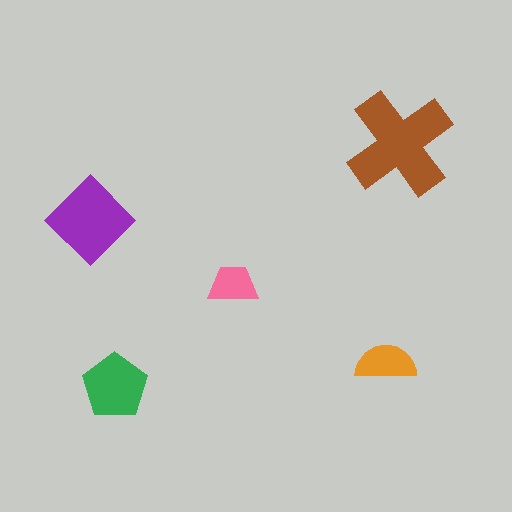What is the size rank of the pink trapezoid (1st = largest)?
5th.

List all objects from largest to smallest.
The brown cross, the purple diamond, the green pentagon, the orange semicircle, the pink trapezoid.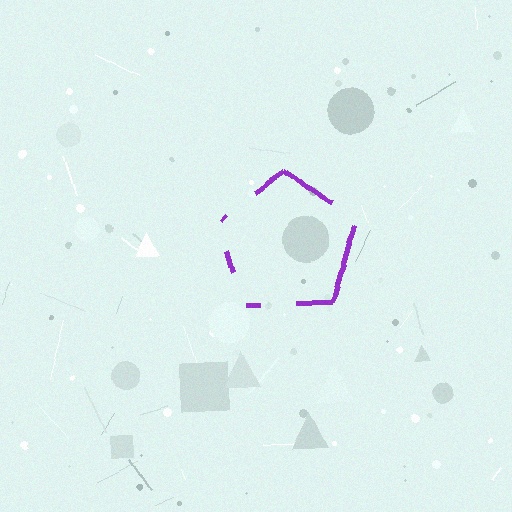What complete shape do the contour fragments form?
The contour fragments form a pentagon.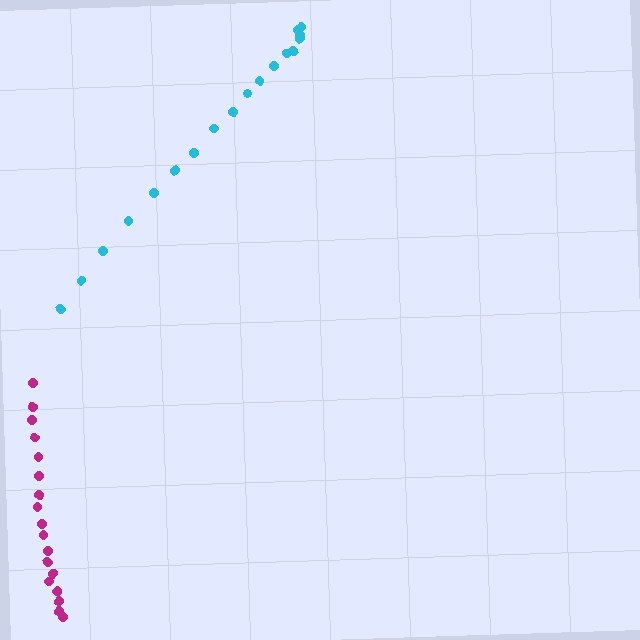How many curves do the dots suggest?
There are 2 distinct paths.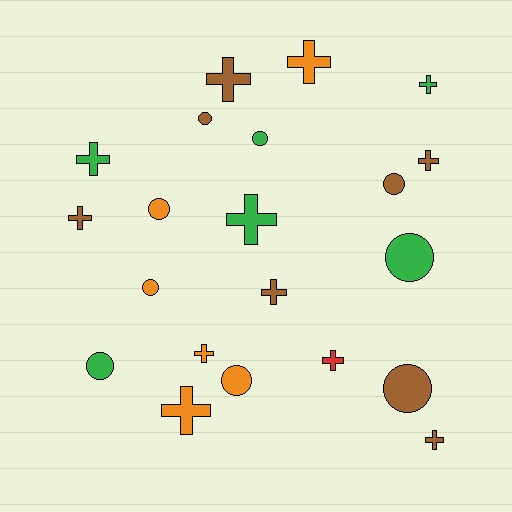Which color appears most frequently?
Brown, with 8 objects.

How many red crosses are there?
There is 1 red cross.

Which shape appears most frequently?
Cross, with 12 objects.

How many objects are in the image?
There are 21 objects.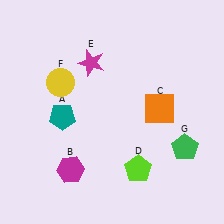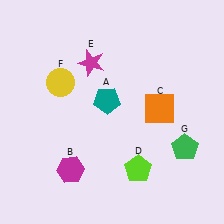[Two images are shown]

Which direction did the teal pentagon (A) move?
The teal pentagon (A) moved right.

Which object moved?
The teal pentagon (A) moved right.